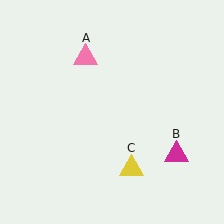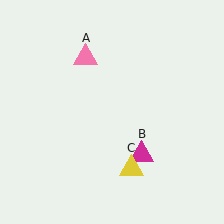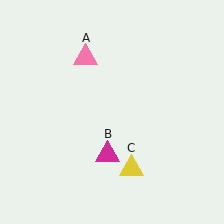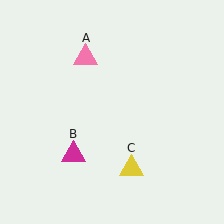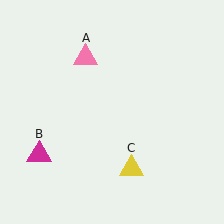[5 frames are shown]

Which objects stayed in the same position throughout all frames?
Pink triangle (object A) and yellow triangle (object C) remained stationary.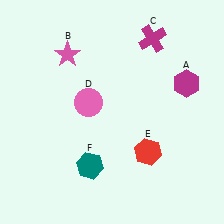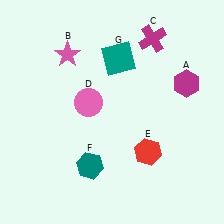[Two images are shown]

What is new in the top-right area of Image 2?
A teal square (G) was added in the top-right area of Image 2.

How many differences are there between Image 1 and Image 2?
There is 1 difference between the two images.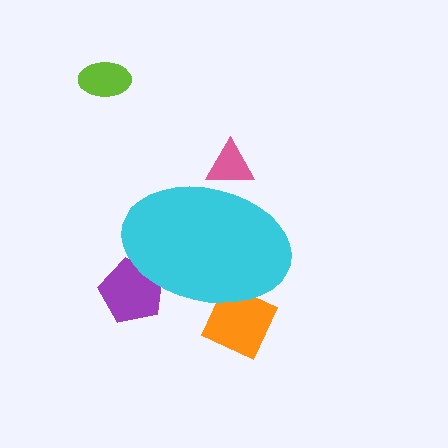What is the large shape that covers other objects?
A cyan ellipse.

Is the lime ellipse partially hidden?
No, the lime ellipse is fully visible.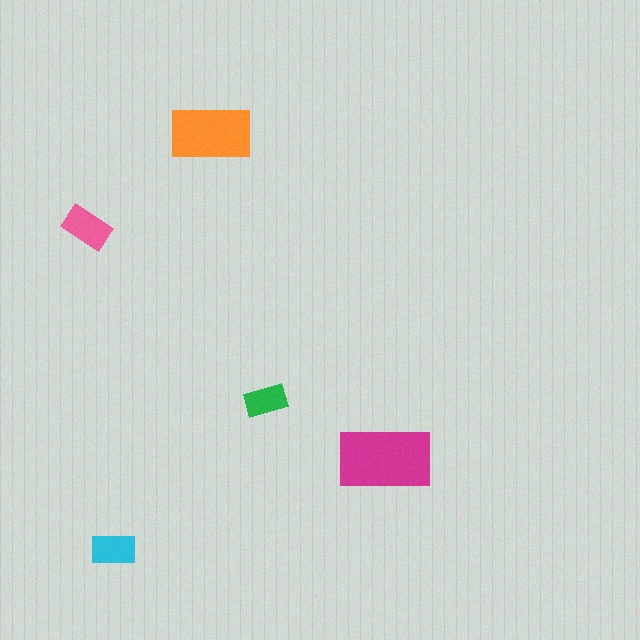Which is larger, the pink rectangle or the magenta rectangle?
The magenta one.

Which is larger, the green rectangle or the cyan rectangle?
The cyan one.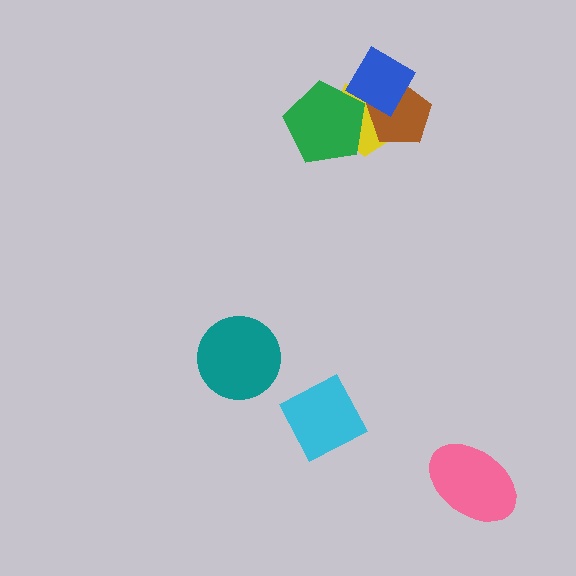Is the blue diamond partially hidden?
Yes, it is partially covered by another shape.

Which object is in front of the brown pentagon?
The blue diamond is in front of the brown pentagon.